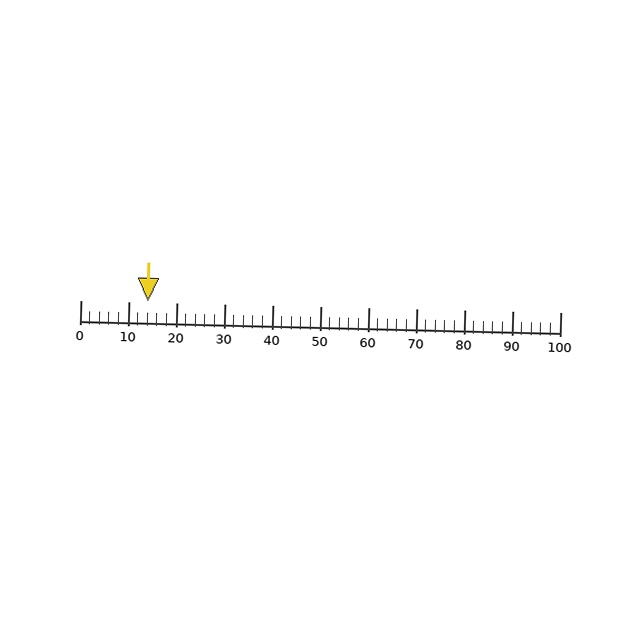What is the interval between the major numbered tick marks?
The major tick marks are spaced 10 units apart.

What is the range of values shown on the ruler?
The ruler shows values from 0 to 100.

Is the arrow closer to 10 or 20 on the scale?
The arrow is closer to 10.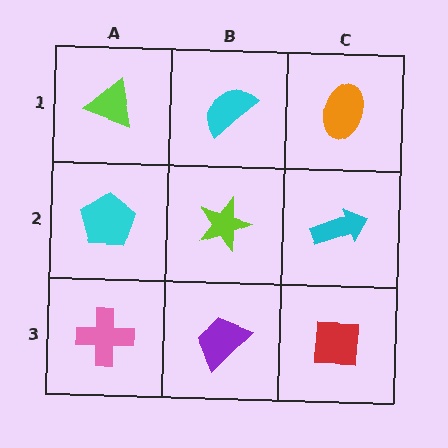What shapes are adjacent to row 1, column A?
A cyan pentagon (row 2, column A), a cyan semicircle (row 1, column B).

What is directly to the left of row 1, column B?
A lime triangle.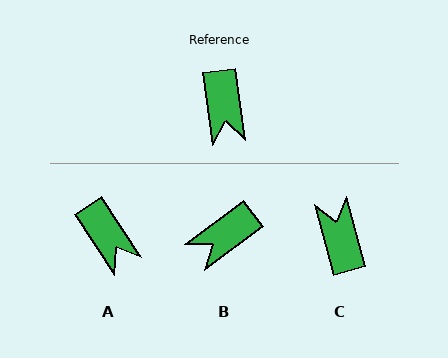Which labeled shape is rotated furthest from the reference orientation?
C, about 173 degrees away.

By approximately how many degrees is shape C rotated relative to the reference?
Approximately 173 degrees clockwise.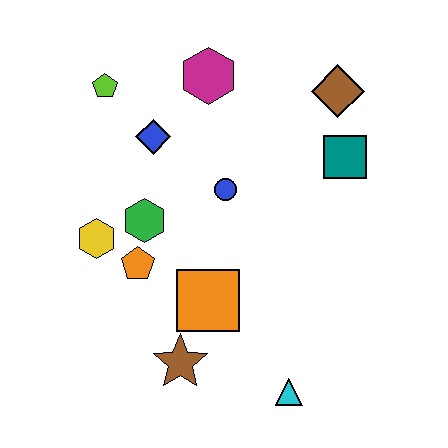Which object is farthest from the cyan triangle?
The lime pentagon is farthest from the cyan triangle.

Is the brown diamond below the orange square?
No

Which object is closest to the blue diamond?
The lime pentagon is closest to the blue diamond.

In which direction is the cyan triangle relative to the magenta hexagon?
The cyan triangle is below the magenta hexagon.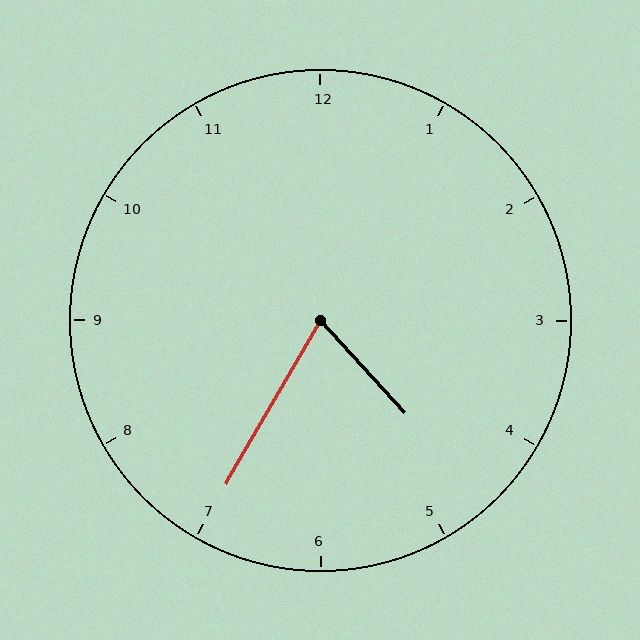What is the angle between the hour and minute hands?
Approximately 72 degrees.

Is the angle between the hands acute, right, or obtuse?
It is acute.